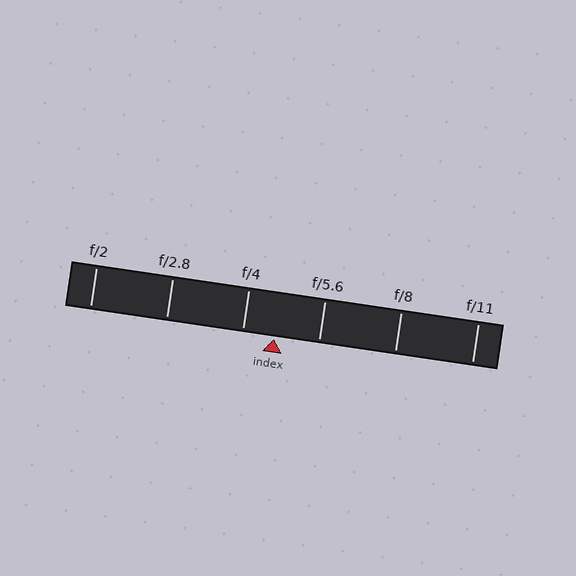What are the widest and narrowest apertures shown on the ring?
The widest aperture shown is f/2 and the narrowest is f/11.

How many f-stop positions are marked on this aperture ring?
There are 6 f-stop positions marked.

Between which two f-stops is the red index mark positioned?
The index mark is between f/4 and f/5.6.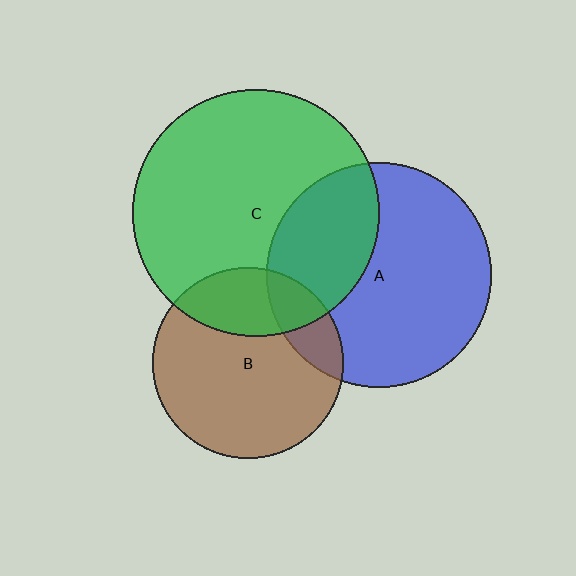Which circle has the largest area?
Circle C (green).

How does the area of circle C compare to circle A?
Approximately 1.2 times.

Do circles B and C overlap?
Yes.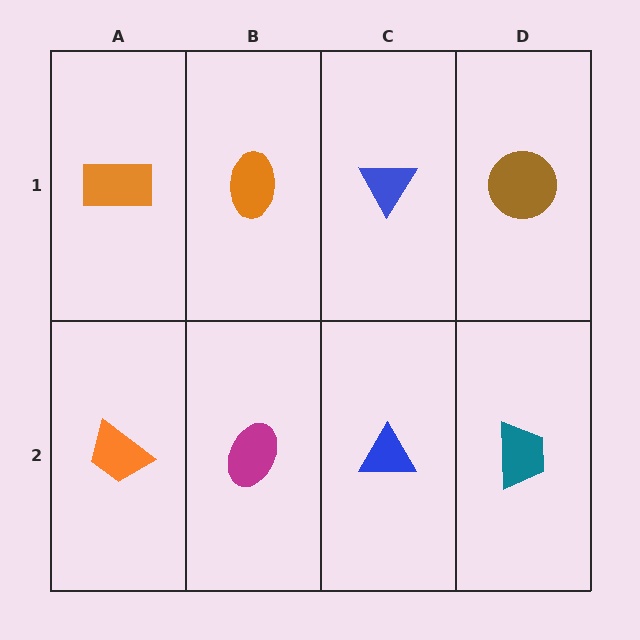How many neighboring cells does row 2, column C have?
3.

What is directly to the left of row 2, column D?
A blue triangle.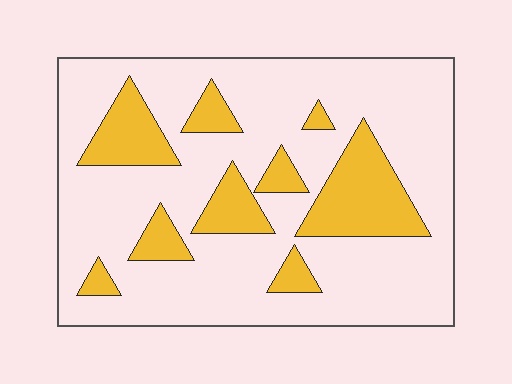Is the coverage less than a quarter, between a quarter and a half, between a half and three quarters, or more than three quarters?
Less than a quarter.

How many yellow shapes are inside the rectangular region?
9.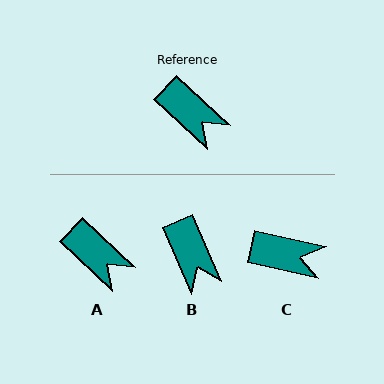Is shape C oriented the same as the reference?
No, it is off by about 31 degrees.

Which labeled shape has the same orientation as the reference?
A.